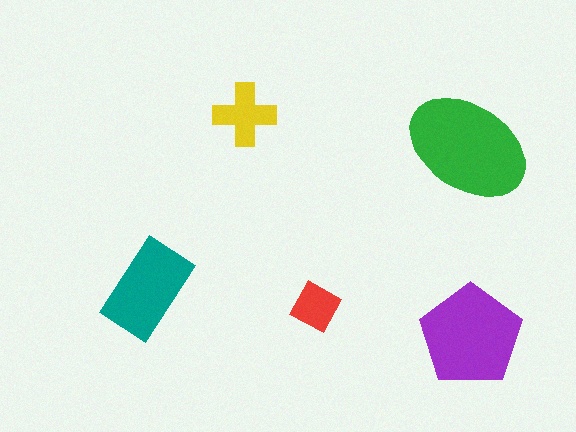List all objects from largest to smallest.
The green ellipse, the purple pentagon, the teal rectangle, the yellow cross, the red square.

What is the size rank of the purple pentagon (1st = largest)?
2nd.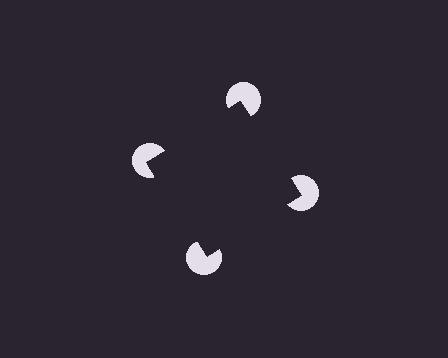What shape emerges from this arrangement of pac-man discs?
An illusory square — its edges are inferred from the aligned wedge cuts in the pac-man discs, not physically drawn.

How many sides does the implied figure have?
4 sides.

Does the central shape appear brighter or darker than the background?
It typically appears slightly darker than the background, even though no actual brightness change is drawn.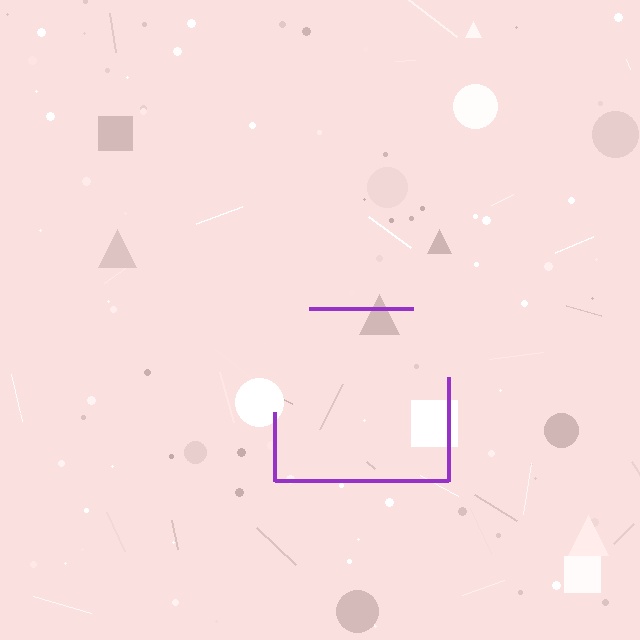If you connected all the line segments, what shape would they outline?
They would outline a square.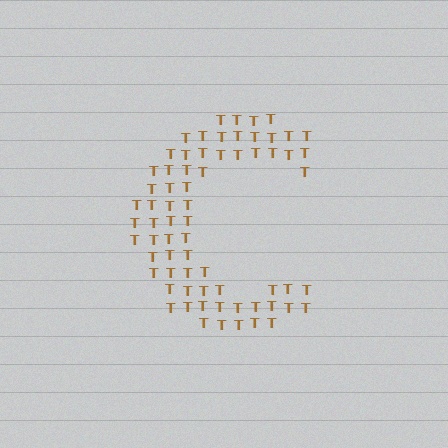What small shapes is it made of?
It is made of small letter T's.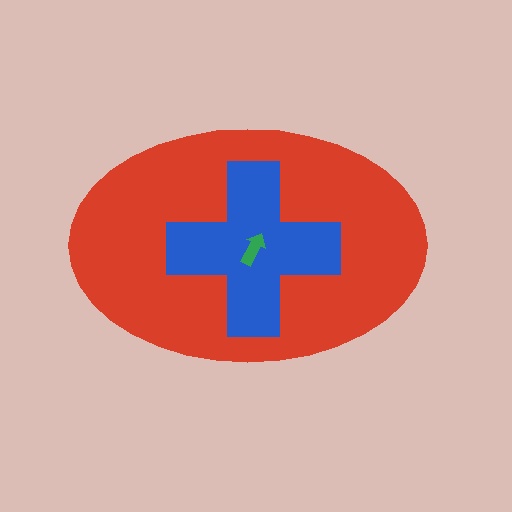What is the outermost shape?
The red ellipse.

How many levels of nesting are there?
3.